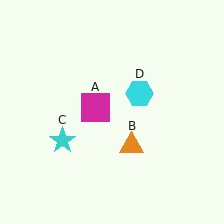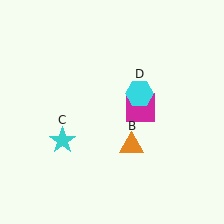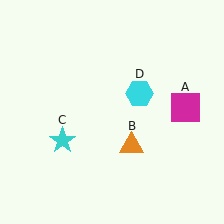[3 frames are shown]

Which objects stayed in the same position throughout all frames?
Orange triangle (object B) and cyan star (object C) and cyan hexagon (object D) remained stationary.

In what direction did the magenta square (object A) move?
The magenta square (object A) moved right.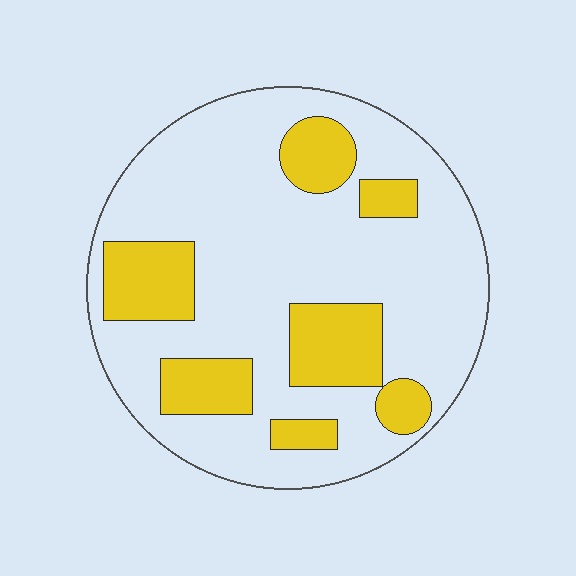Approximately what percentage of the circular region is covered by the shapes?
Approximately 25%.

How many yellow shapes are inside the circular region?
7.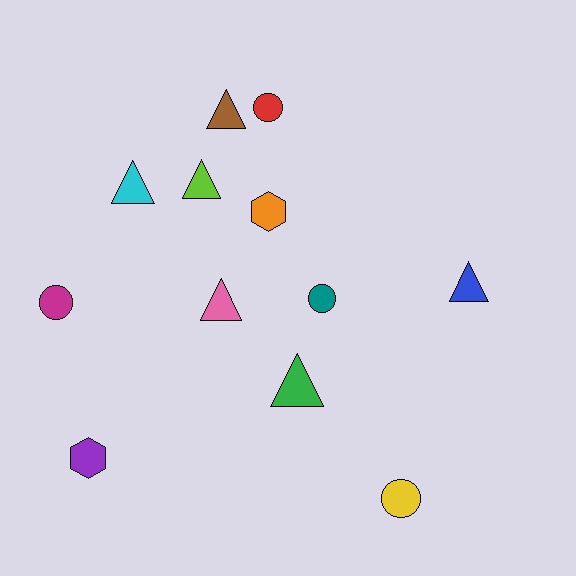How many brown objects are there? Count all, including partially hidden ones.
There is 1 brown object.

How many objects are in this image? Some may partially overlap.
There are 12 objects.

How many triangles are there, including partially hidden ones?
There are 6 triangles.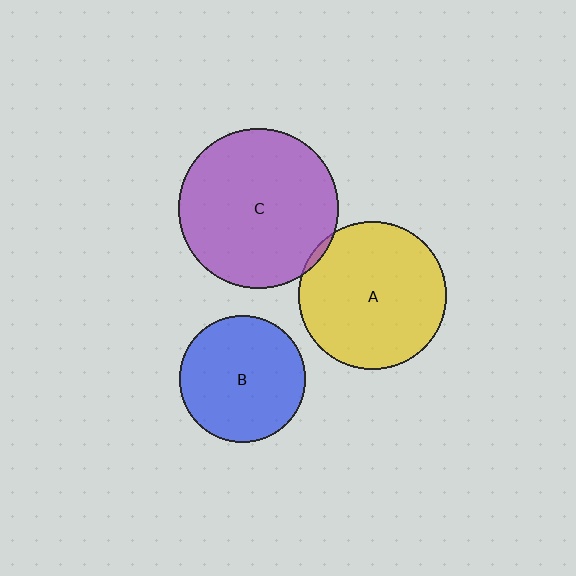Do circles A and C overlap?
Yes.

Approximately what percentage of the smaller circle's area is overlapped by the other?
Approximately 5%.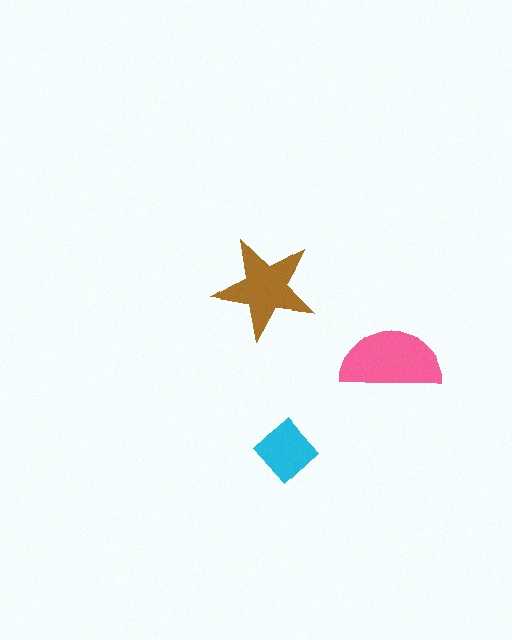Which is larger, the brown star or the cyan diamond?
The brown star.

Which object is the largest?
The pink semicircle.